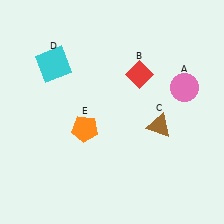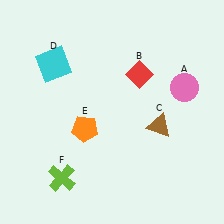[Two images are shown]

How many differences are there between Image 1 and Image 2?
There is 1 difference between the two images.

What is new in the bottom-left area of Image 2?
A lime cross (F) was added in the bottom-left area of Image 2.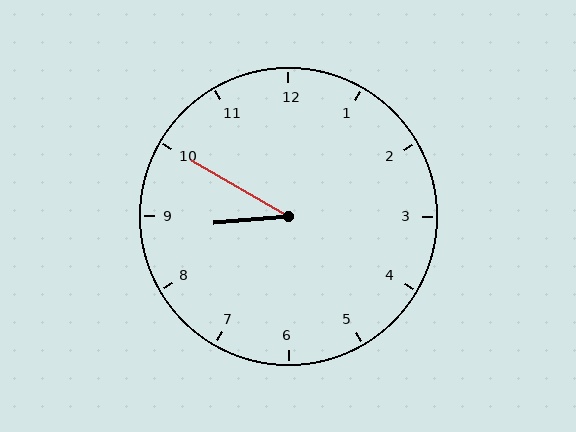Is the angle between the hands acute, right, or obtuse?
It is acute.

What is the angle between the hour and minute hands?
Approximately 35 degrees.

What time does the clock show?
8:50.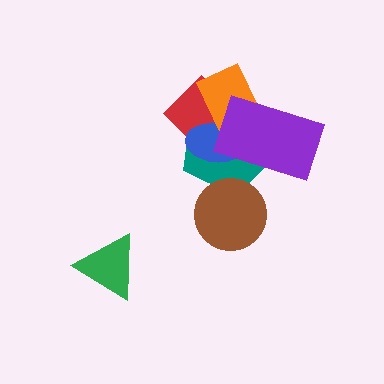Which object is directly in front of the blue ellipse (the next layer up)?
The orange rectangle is directly in front of the blue ellipse.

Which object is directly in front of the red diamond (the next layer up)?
The blue ellipse is directly in front of the red diamond.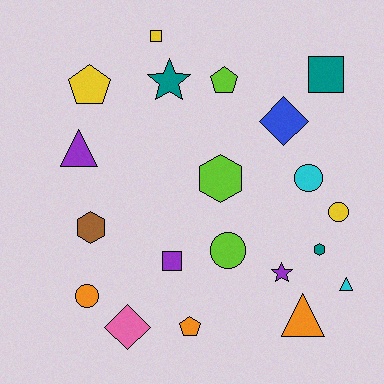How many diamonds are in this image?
There are 2 diamonds.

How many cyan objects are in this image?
There are 2 cyan objects.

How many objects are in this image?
There are 20 objects.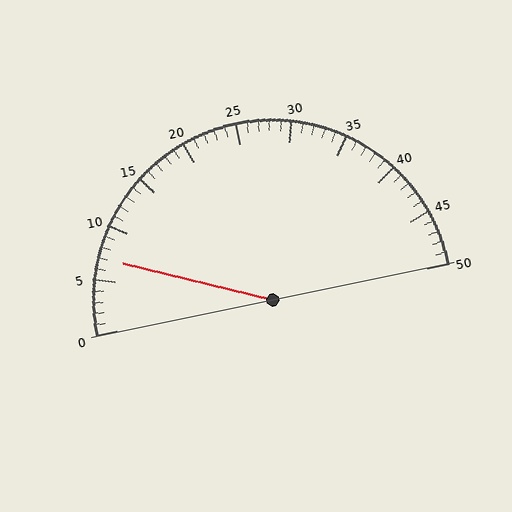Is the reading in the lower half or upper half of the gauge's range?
The reading is in the lower half of the range (0 to 50).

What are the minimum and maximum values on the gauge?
The gauge ranges from 0 to 50.